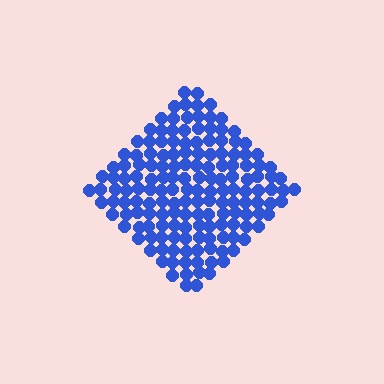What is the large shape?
The large shape is a diamond.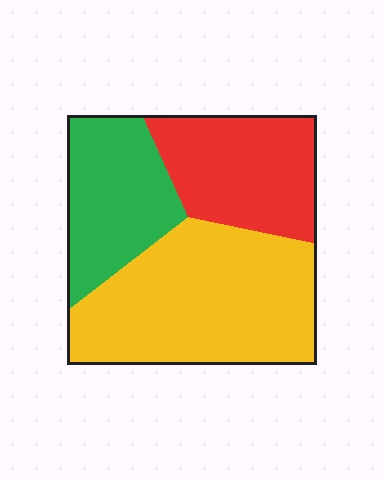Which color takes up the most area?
Yellow, at roughly 45%.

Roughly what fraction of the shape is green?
Green covers about 25% of the shape.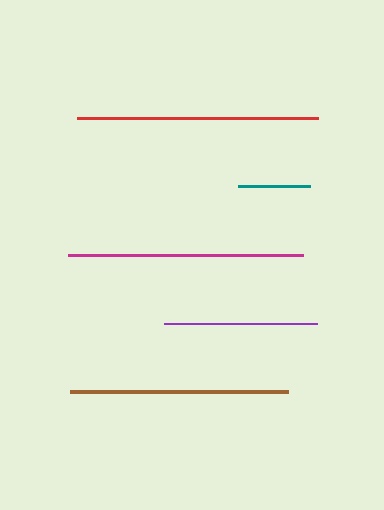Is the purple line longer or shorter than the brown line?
The brown line is longer than the purple line.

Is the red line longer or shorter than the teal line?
The red line is longer than the teal line.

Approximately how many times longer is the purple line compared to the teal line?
The purple line is approximately 2.1 times the length of the teal line.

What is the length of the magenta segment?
The magenta segment is approximately 235 pixels long.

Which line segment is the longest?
The red line is the longest at approximately 241 pixels.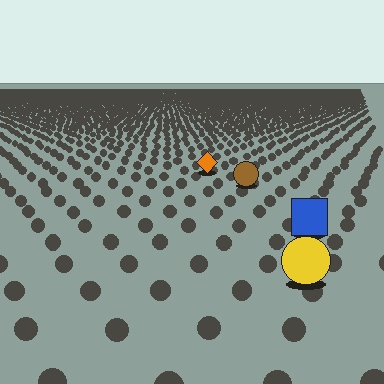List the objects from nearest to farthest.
From nearest to farthest: the yellow circle, the blue square, the brown circle, the orange diamond.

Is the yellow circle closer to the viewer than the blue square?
Yes. The yellow circle is closer — you can tell from the texture gradient: the ground texture is coarser near it.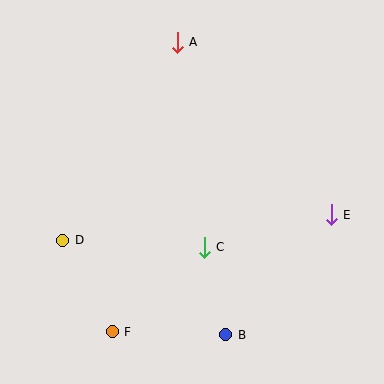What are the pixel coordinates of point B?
Point B is at (226, 335).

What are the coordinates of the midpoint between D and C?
The midpoint between D and C is at (134, 244).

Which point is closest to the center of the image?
Point C at (204, 247) is closest to the center.